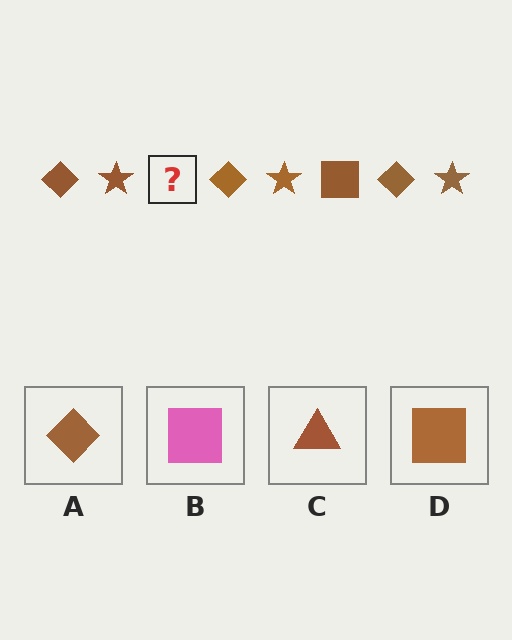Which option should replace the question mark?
Option D.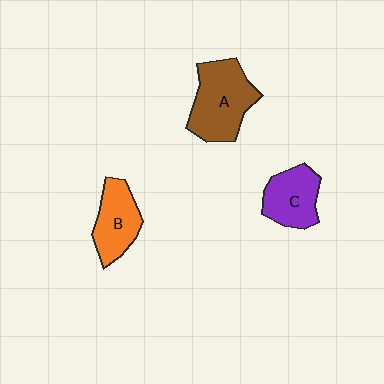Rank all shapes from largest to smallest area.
From largest to smallest: A (brown), B (orange), C (purple).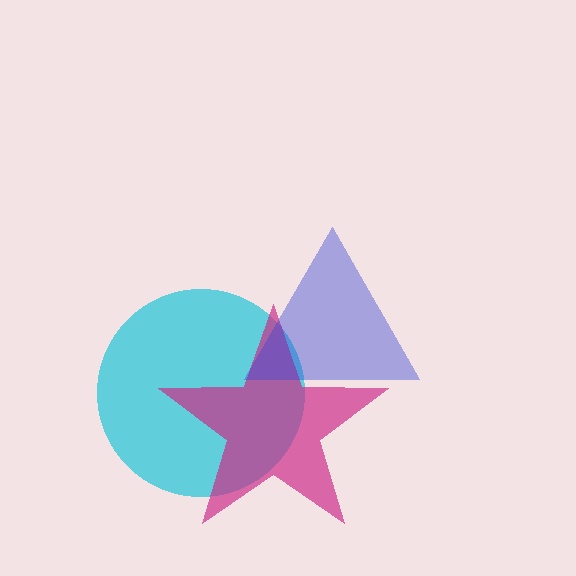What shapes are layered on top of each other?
The layered shapes are: a cyan circle, a magenta star, a blue triangle.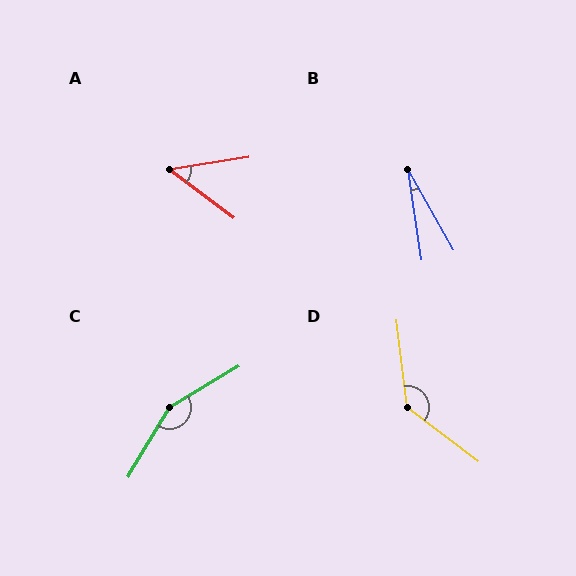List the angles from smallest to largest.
B (21°), A (46°), D (134°), C (152°).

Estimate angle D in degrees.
Approximately 134 degrees.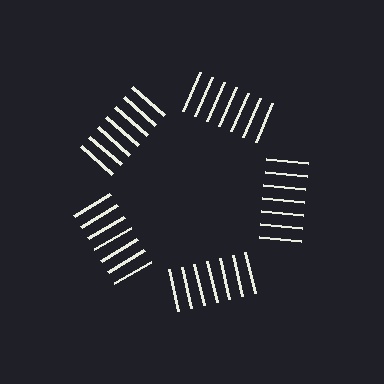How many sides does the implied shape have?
5 sides — the line-ends trace a pentagon.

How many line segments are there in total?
35 — 7 along each of the 5 edges.